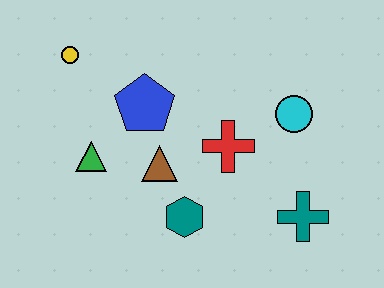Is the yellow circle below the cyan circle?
No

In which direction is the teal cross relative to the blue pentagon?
The teal cross is to the right of the blue pentagon.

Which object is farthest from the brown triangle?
The teal cross is farthest from the brown triangle.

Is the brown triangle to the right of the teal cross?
No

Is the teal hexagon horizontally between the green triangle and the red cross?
Yes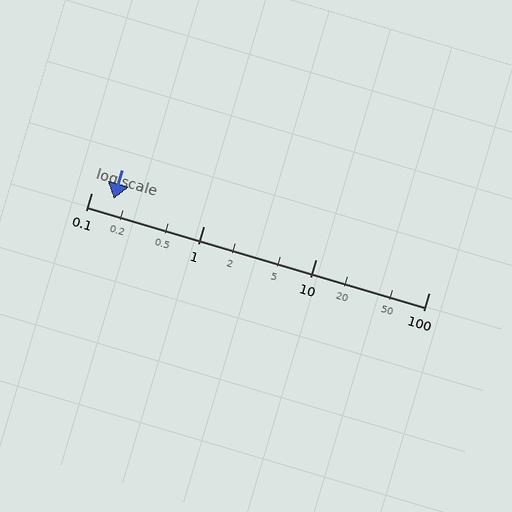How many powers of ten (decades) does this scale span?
The scale spans 3 decades, from 0.1 to 100.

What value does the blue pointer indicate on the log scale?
The pointer indicates approximately 0.16.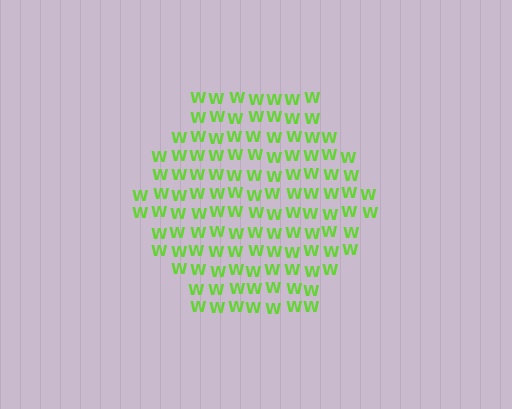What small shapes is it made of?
It is made of small letter W's.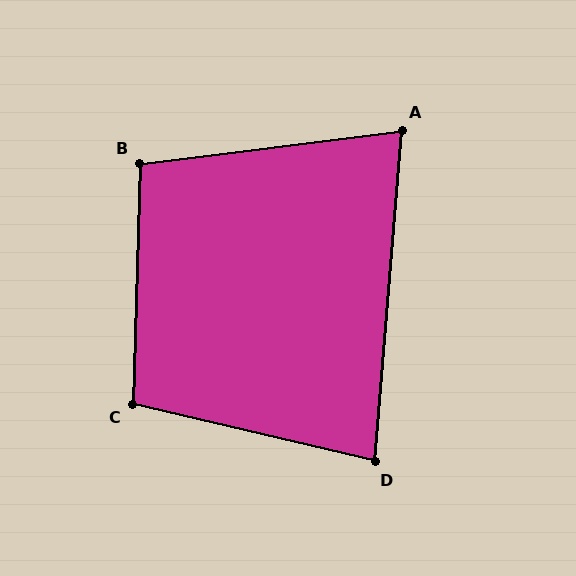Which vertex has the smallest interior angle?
A, at approximately 78 degrees.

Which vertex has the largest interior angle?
C, at approximately 102 degrees.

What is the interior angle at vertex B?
Approximately 99 degrees (obtuse).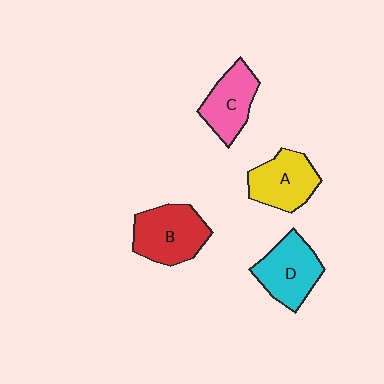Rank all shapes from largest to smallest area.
From largest to smallest: B (red), D (cyan), A (yellow), C (pink).